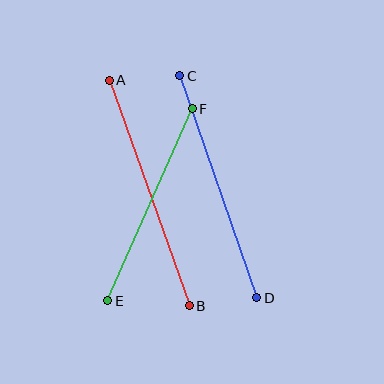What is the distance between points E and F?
The distance is approximately 210 pixels.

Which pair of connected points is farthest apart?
Points A and B are farthest apart.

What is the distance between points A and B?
The distance is approximately 239 pixels.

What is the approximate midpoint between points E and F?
The midpoint is at approximately (150, 205) pixels.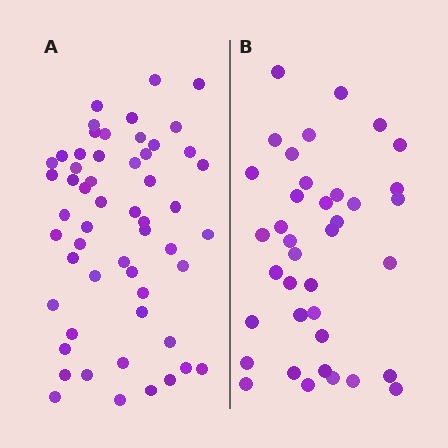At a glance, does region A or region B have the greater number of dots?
Region A (the left region) has more dots.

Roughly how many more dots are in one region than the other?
Region A has approximately 15 more dots than region B.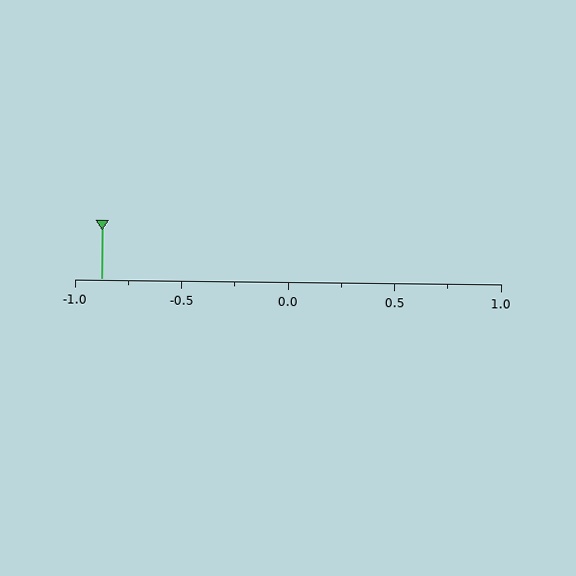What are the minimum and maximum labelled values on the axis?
The axis runs from -1.0 to 1.0.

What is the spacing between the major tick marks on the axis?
The major ticks are spaced 0.5 apart.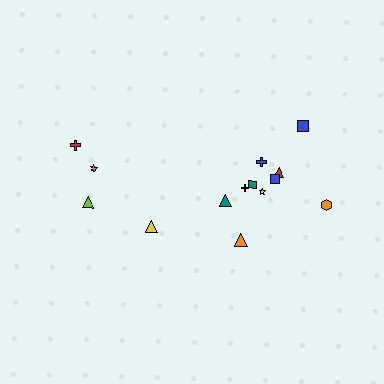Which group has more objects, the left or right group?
The right group.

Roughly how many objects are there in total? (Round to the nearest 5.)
Roughly 15 objects in total.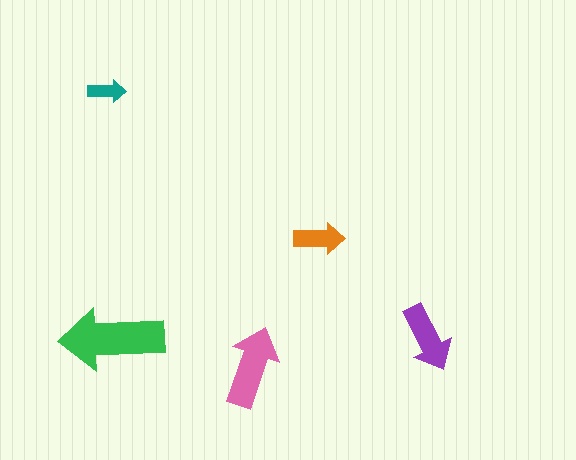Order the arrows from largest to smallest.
the green one, the pink one, the purple one, the orange one, the teal one.